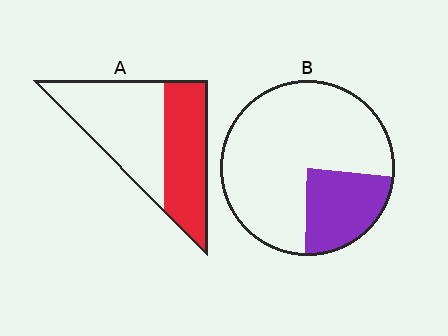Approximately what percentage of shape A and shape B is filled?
A is approximately 45% and B is approximately 25%.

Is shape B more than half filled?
No.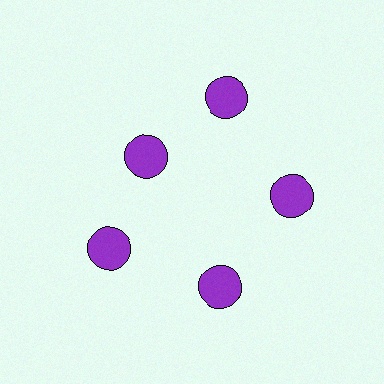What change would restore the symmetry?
The symmetry would be restored by moving it outward, back onto the ring so that all 5 circles sit at equal angles and equal distance from the center.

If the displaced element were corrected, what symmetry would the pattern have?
It would have 5-fold rotational symmetry — the pattern would map onto itself every 72 degrees.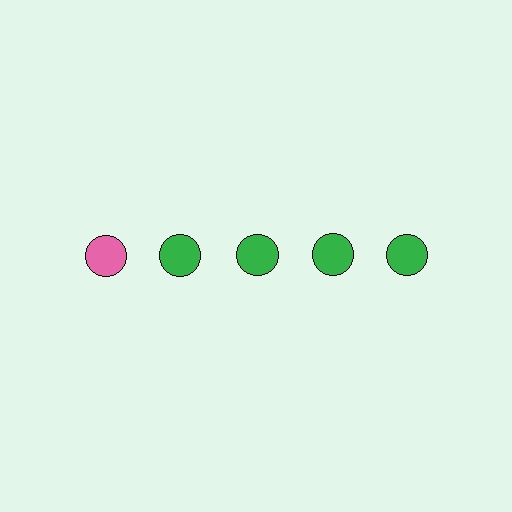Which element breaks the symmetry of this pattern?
The pink circle in the top row, leftmost column breaks the symmetry. All other shapes are green circles.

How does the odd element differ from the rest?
It has a different color: pink instead of green.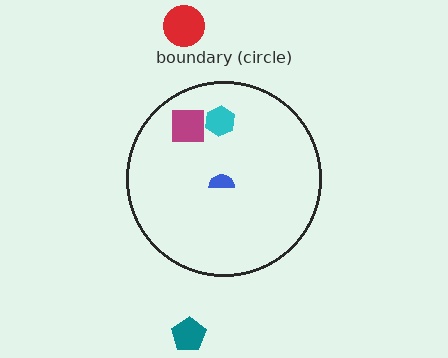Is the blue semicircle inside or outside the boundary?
Inside.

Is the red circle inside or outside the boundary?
Outside.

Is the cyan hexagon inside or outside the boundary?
Inside.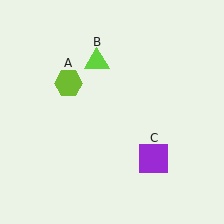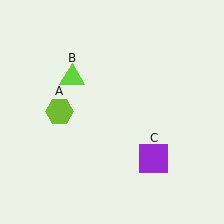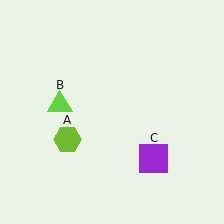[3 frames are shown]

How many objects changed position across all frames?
2 objects changed position: lime hexagon (object A), lime triangle (object B).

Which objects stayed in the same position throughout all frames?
Purple square (object C) remained stationary.